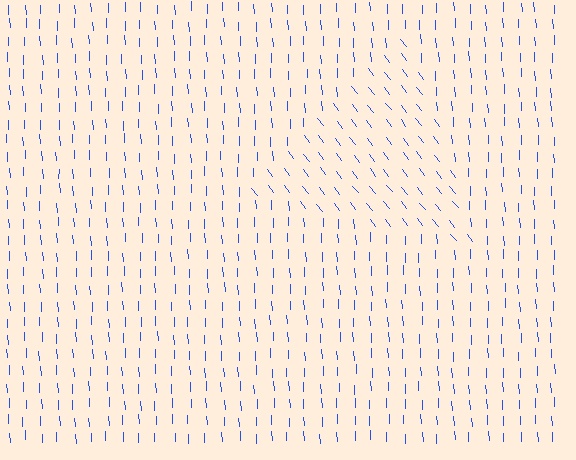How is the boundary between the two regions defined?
The boundary is defined purely by a change in line orientation (approximately 34 degrees difference). All lines are the same color and thickness.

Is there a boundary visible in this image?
Yes, there is a texture boundary formed by a change in line orientation.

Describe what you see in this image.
The image is filled with small blue line segments. A triangle region in the image has lines oriented differently from the surrounding lines, creating a visible texture boundary.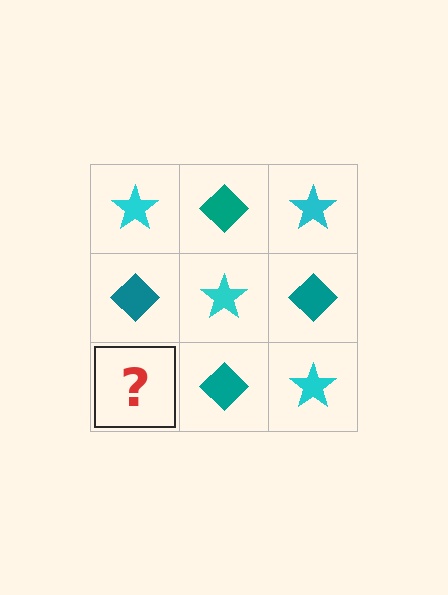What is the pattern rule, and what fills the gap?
The rule is that it alternates cyan star and teal diamond in a checkerboard pattern. The gap should be filled with a cyan star.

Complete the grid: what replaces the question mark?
The question mark should be replaced with a cyan star.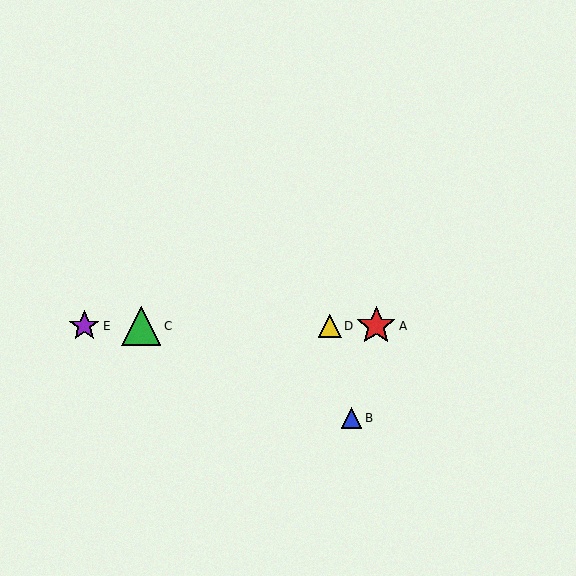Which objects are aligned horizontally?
Objects A, C, D, E are aligned horizontally.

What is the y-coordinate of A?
Object A is at y≈326.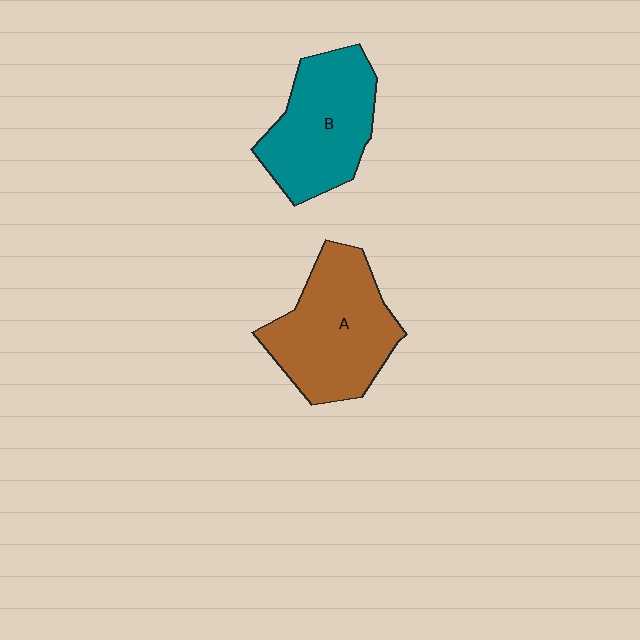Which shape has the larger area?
Shape A (brown).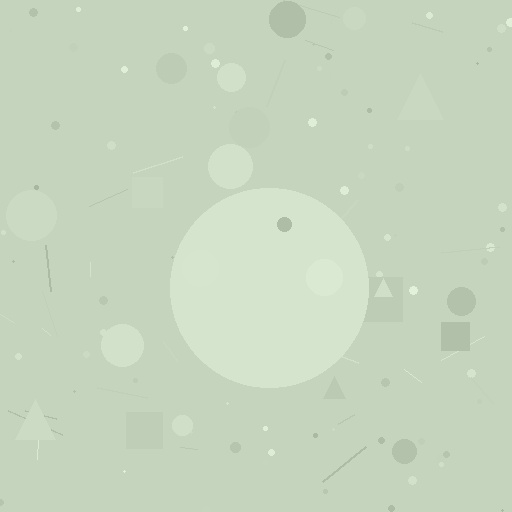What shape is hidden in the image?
A circle is hidden in the image.